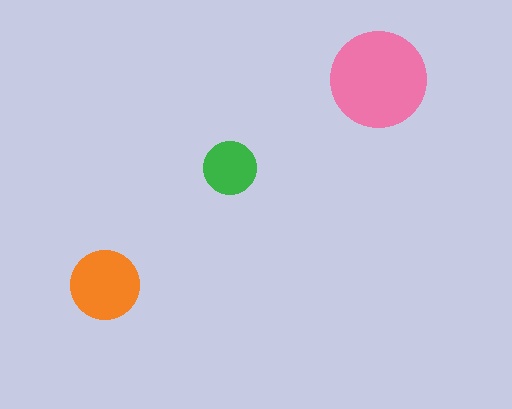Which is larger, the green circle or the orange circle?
The orange one.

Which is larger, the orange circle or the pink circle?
The pink one.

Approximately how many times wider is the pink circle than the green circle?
About 2 times wider.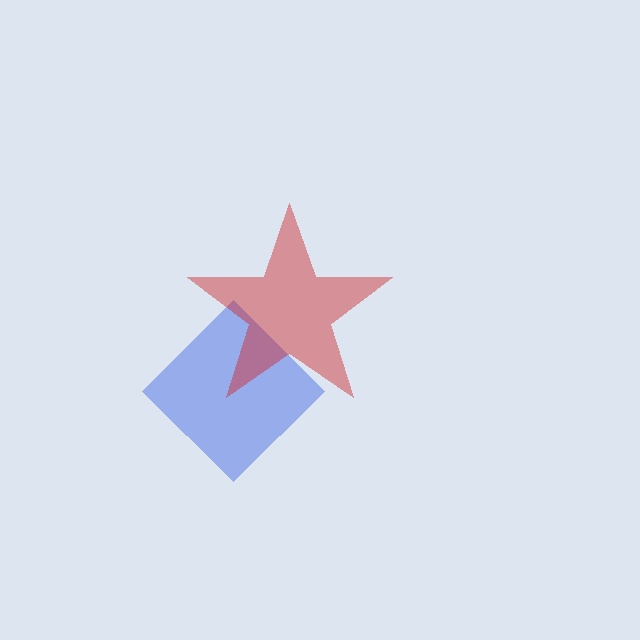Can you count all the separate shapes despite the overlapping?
Yes, there are 2 separate shapes.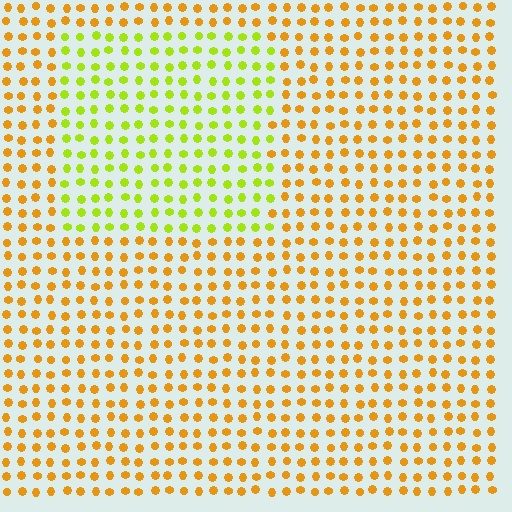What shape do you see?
I see a rectangle.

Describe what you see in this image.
The image is filled with small orange elements in a uniform arrangement. A rectangle-shaped region is visible where the elements are tinted to a slightly different hue, forming a subtle color boundary.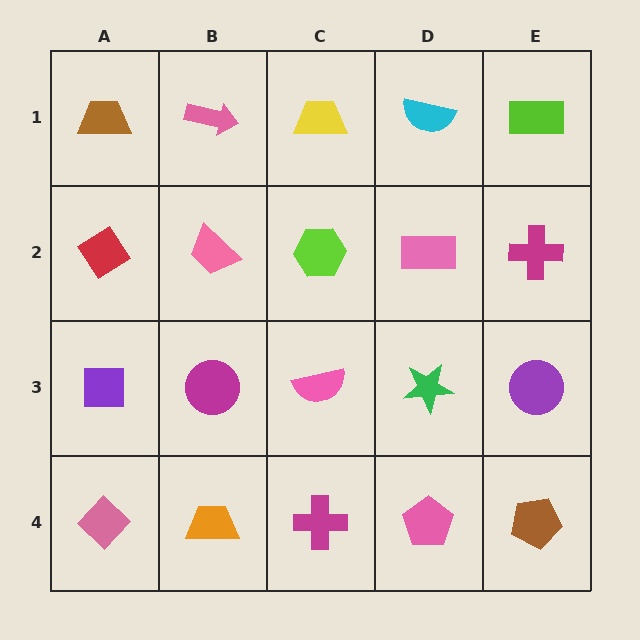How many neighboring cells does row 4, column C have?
3.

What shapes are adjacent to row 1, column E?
A magenta cross (row 2, column E), a cyan semicircle (row 1, column D).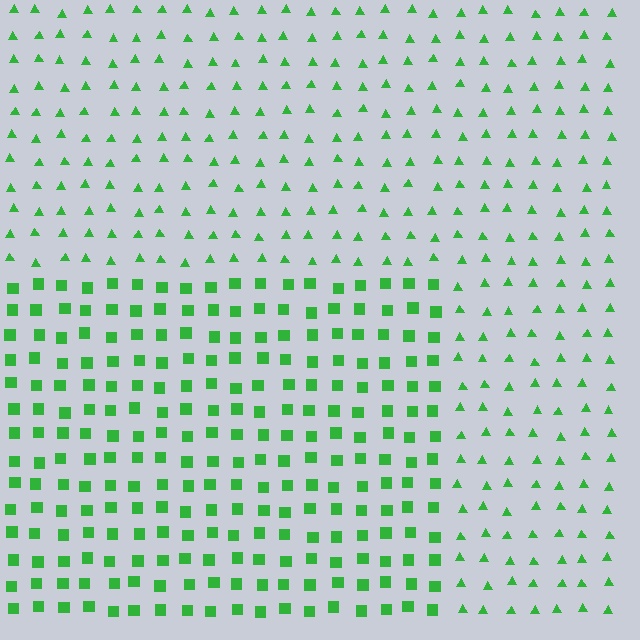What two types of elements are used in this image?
The image uses squares inside the rectangle region and triangles outside it.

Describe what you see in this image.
The image is filled with small green elements arranged in a uniform grid. A rectangle-shaped region contains squares, while the surrounding area contains triangles. The boundary is defined purely by the change in element shape.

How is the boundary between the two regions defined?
The boundary is defined by a change in element shape: squares inside vs. triangles outside. All elements share the same color and spacing.